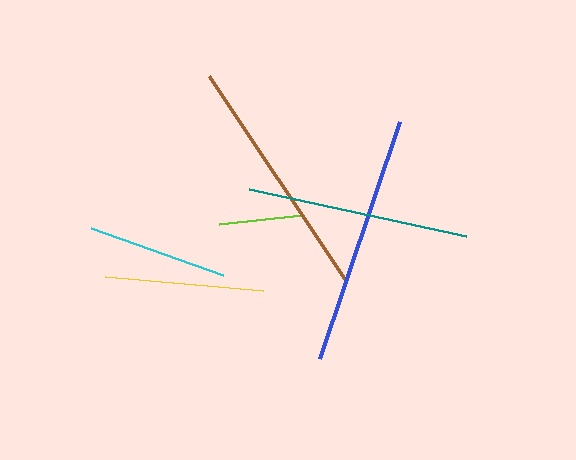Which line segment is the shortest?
The lime line is the shortest at approximately 84 pixels.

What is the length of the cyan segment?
The cyan segment is approximately 140 pixels long.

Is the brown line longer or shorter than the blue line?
The blue line is longer than the brown line.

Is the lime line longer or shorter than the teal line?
The teal line is longer than the lime line.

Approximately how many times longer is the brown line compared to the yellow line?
The brown line is approximately 1.6 times the length of the yellow line.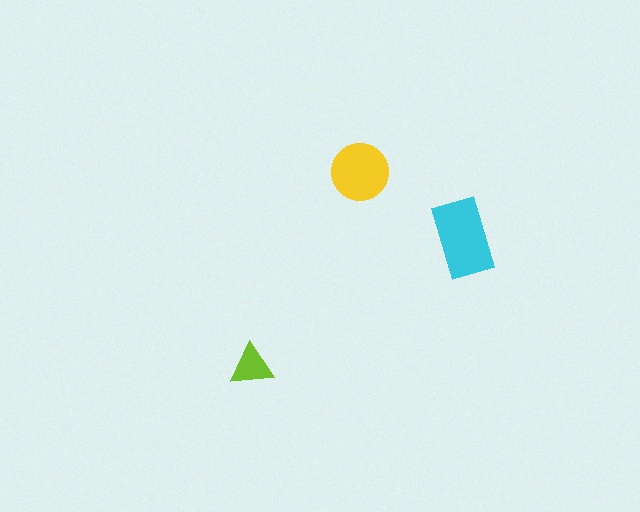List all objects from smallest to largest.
The lime triangle, the yellow circle, the cyan rectangle.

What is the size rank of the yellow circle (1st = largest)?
2nd.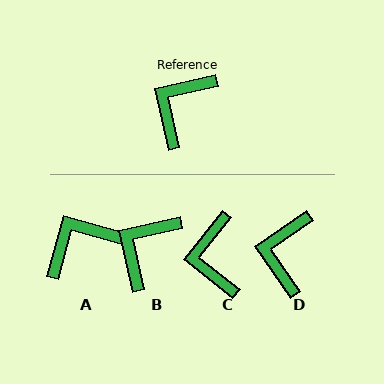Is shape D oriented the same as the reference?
No, it is off by about 21 degrees.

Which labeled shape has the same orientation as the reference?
B.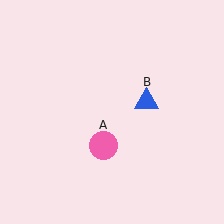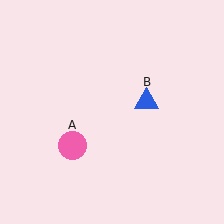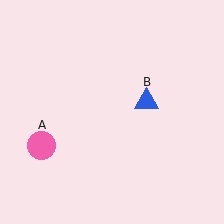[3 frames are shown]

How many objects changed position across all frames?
1 object changed position: pink circle (object A).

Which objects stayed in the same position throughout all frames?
Blue triangle (object B) remained stationary.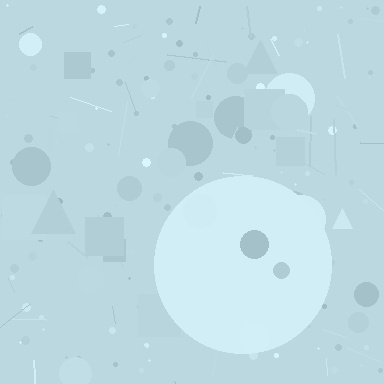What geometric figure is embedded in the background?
A circle is embedded in the background.